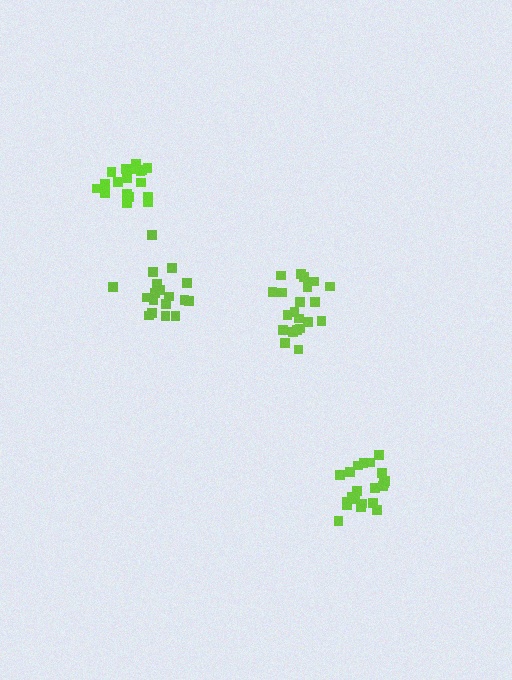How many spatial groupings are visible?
There are 4 spatial groupings.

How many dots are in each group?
Group 1: 21 dots, Group 2: 18 dots, Group 3: 21 dots, Group 4: 18 dots (78 total).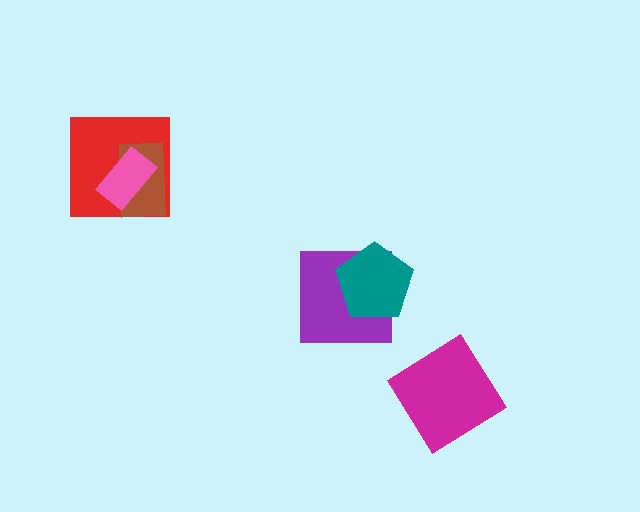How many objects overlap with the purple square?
1 object overlaps with the purple square.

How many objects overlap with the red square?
2 objects overlap with the red square.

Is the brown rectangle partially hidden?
Yes, it is partially covered by another shape.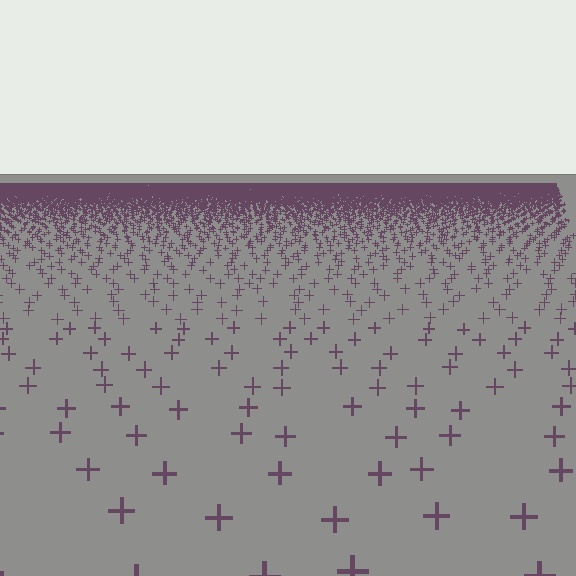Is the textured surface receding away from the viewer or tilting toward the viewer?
The surface is receding away from the viewer. Texture elements get smaller and denser toward the top.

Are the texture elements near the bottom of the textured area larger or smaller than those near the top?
Larger. Near the bottom, elements are closer to the viewer and appear at a bigger on-screen size.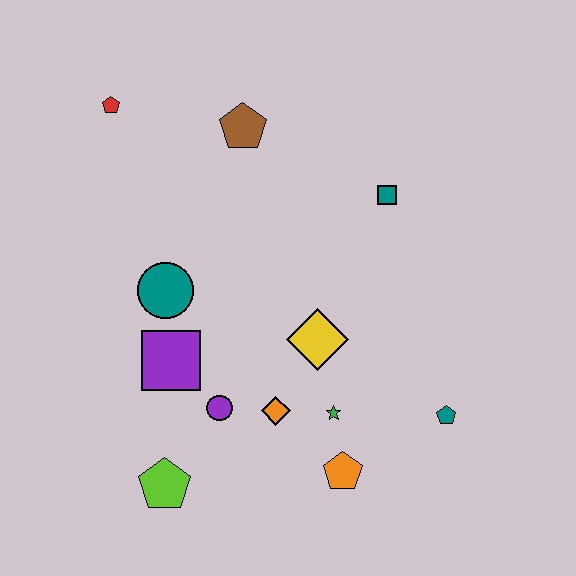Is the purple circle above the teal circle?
No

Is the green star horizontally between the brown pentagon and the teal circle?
No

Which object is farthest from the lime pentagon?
The red pentagon is farthest from the lime pentagon.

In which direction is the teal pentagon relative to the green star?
The teal pentagon is to the right of the green star.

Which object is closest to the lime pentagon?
The purple circle is closest to the lime pentagon.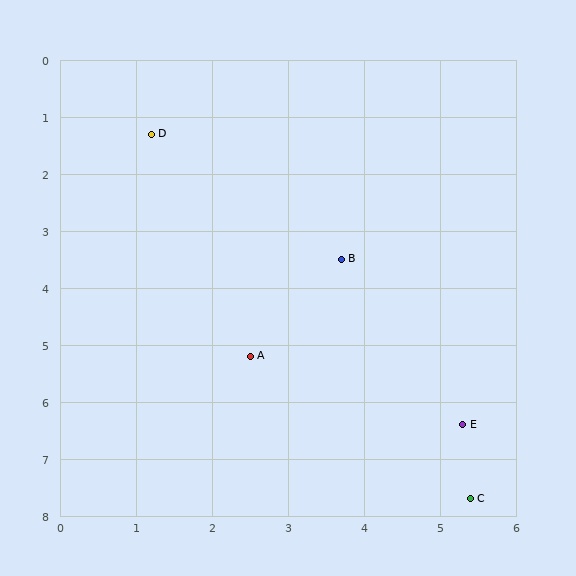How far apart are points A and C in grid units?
Points A and C are about 3.8 grid units apart.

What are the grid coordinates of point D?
Point D is at approximately (1.2, 1.3).